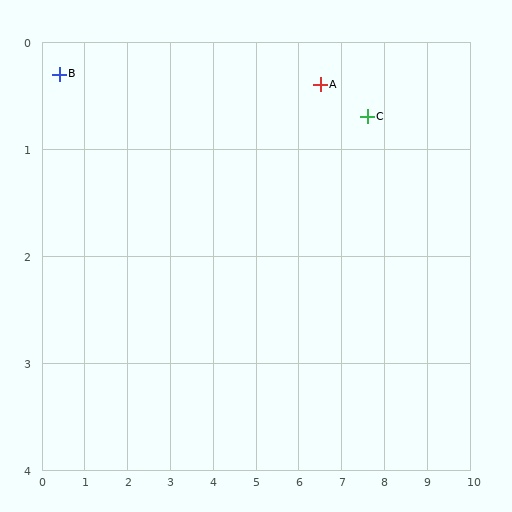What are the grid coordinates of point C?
Point C is at approximately (7.6, 0.7).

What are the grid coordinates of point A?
Point A is at approximately (6.5, 0.4).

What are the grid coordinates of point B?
Point B is at approximately (0.4, 0.3).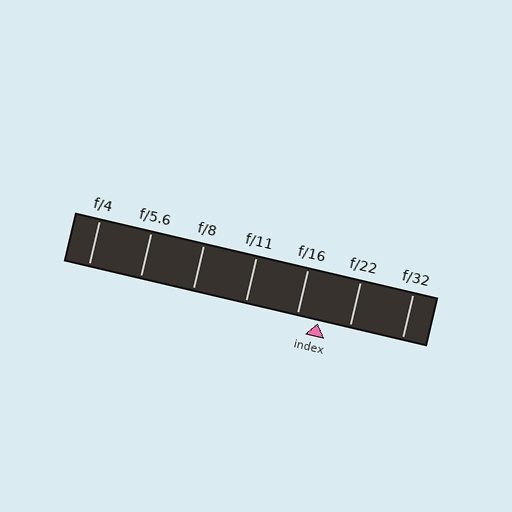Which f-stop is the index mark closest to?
The index mark is closest to f/16.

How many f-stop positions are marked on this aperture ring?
There are 7 f-stop positions marked.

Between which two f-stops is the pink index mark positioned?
The index mark is between f/16 and f/22.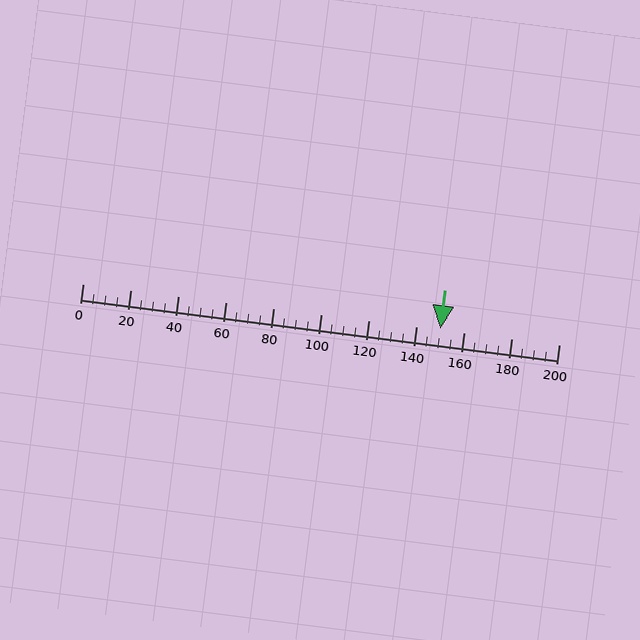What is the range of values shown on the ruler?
The ruler shows values from 0 to 200.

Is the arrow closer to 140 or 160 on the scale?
The arrow is closer to 160.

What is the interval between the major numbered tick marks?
The major tick marks are spaced 20 units apart.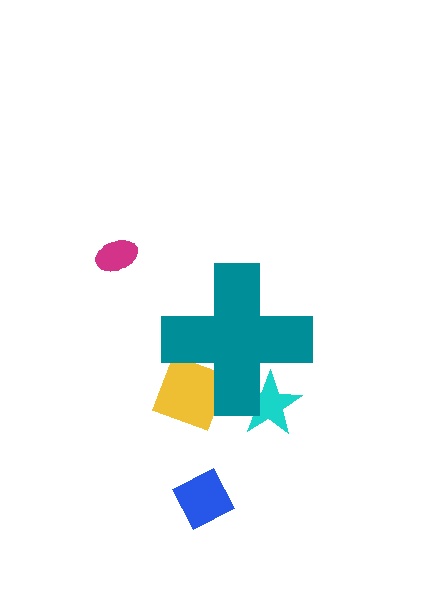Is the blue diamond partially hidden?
No, the blue diamond is fully visible.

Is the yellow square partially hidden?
Yes, the yellow square is partially hidden behind the teal cross.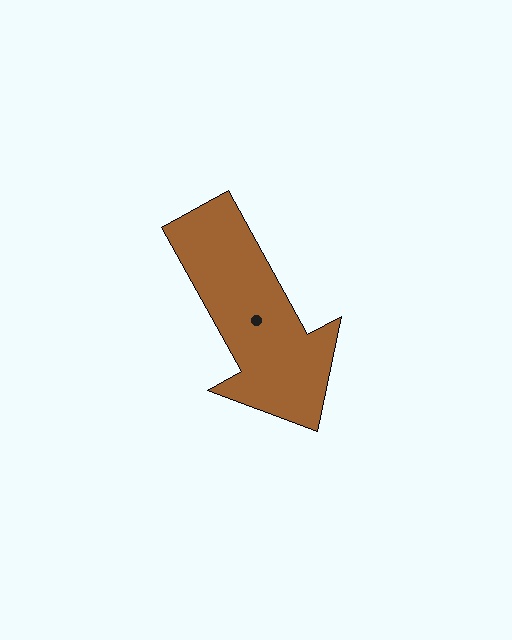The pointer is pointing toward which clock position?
Roughly 5 o'clock.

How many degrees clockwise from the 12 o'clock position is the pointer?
Approximately 151 degrees.